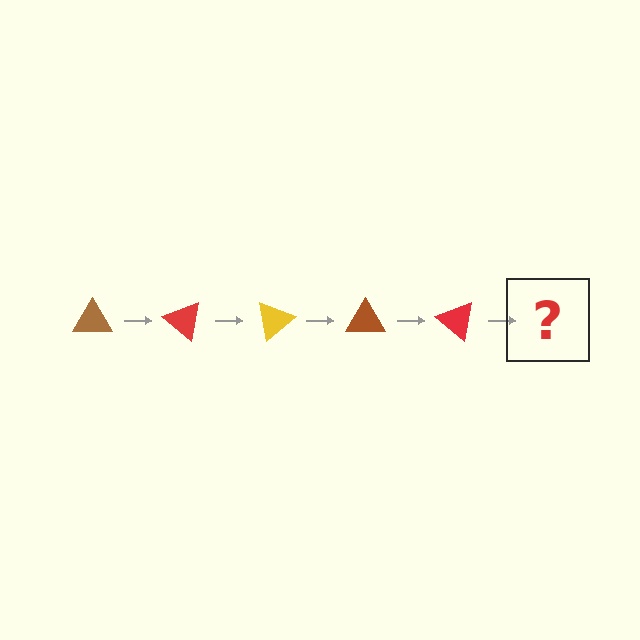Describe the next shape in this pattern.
It should be a yellow triangle, rotated 200 degrees from the start.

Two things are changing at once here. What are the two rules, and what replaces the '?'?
The two rules are that it rotates 40 degrees each step and the color cycles through brown, red, and yellow. The '?' should be a yellow triangle, rotated 200 degrees from the start.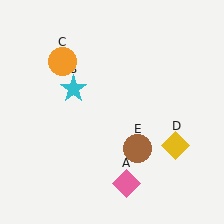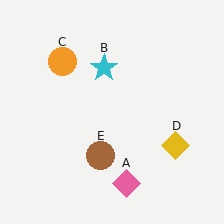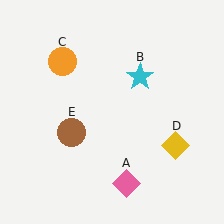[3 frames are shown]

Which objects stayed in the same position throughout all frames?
Pink diamond (object A) and orange circle (object C) and yellow diamond (object D) remained stationary.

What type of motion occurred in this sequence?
The cyan star (object B), brown circle (object E) rotated clockwise around the center of the scene.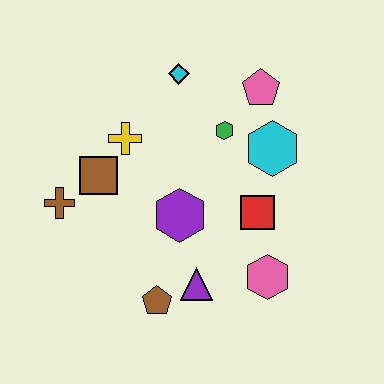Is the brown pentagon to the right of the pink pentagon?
No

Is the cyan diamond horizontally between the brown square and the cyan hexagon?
Yes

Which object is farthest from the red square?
The brown cross is farthest from the red square.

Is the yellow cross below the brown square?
No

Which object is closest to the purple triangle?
The brown pentagon is closest to the purple triangle.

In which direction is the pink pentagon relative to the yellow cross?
The pink pentagon is to the right of the yellow cross.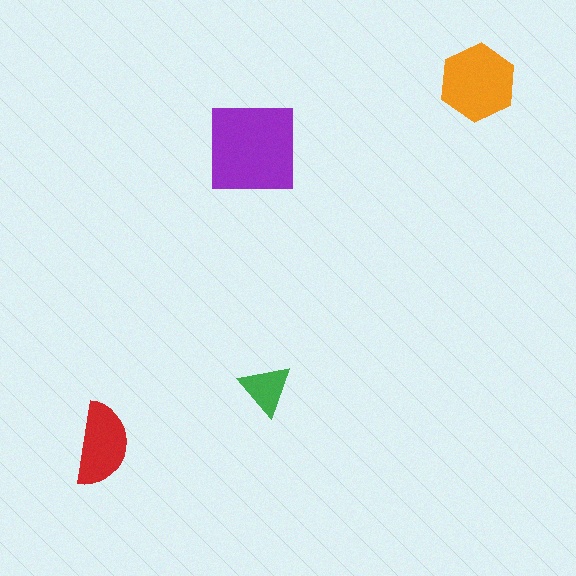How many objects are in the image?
There are 4 objects in the image.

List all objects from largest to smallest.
The purple square, the orange hexagon, the red semicircle, the green triangle.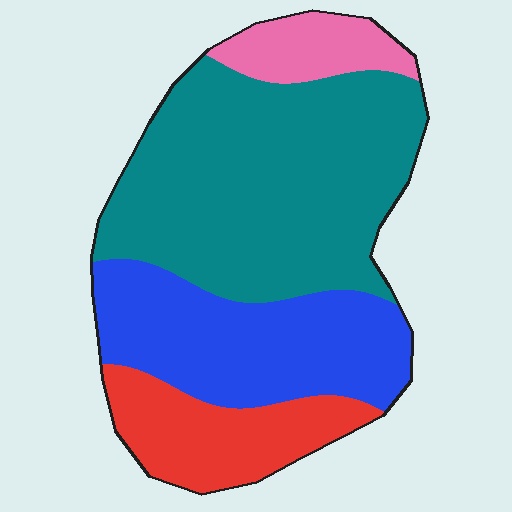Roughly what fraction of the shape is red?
Red covers 16% of the shape.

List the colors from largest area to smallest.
From largest to smallest: teal, blue, red, pink.